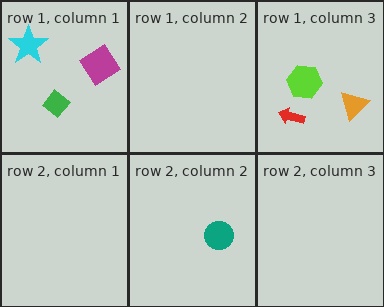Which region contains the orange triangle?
The row 1, column 3 region.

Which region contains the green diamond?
The row 1, column 1 region.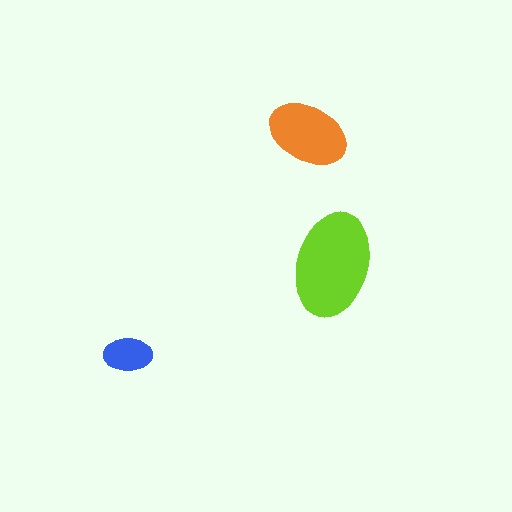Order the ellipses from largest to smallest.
the lime one, the orange one, the blue one.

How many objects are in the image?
There are 3 objects in the image.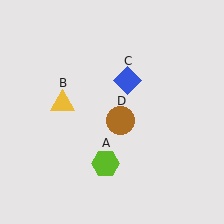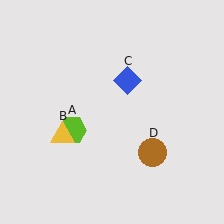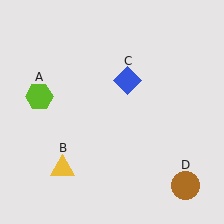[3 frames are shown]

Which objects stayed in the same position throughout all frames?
Blue diamond (object C) remained stationary.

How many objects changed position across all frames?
3 objects changed position: lime hexagon (object A), yellow triangle (object B), brown circle (object D).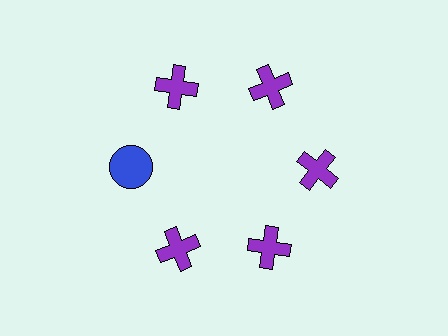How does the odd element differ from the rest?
It differs in both color (blue instead of purple) and shape (circle instead of cross).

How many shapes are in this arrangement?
There are 6 shapes arranged in a ring pattern.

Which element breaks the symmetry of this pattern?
The blue circle at roughly the 9 o'clock position breaks the symmetry. All other shapes are purple crosses.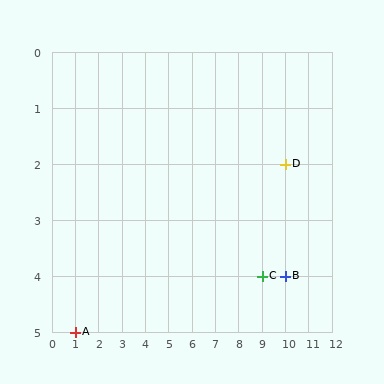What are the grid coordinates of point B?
Point B is at grid coordinates (10, 4).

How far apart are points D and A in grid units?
Points D and A are 9 columns and 3 rows apart (about 9.5 grid units diagonally).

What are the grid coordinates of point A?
Point A is at grid coordinates (1, 5).